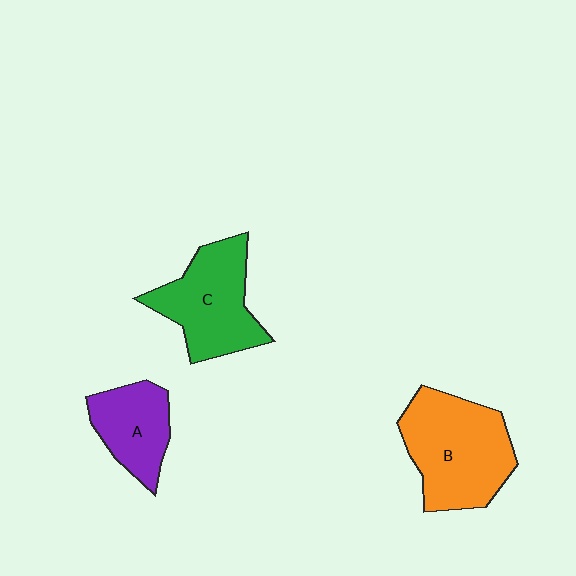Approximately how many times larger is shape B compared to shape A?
Approximately 1.7 times.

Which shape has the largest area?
Shape B (orange).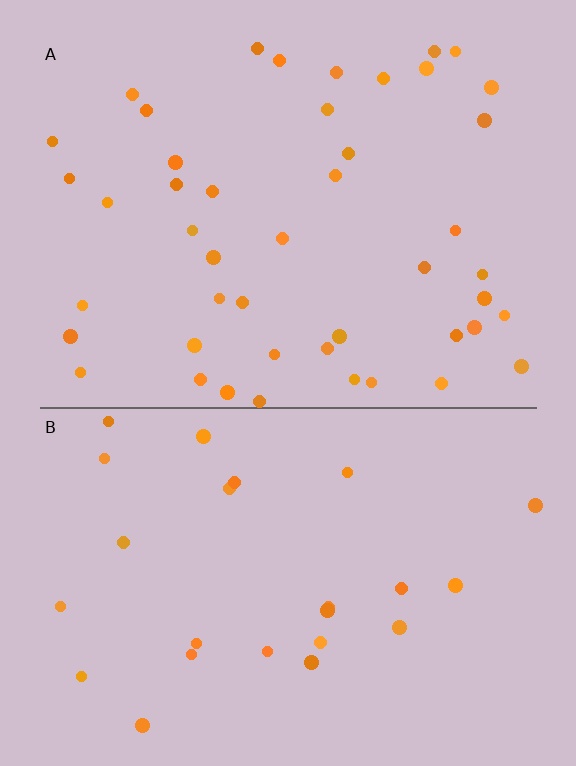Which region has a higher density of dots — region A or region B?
A (the top).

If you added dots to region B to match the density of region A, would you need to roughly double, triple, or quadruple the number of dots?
Approximately double.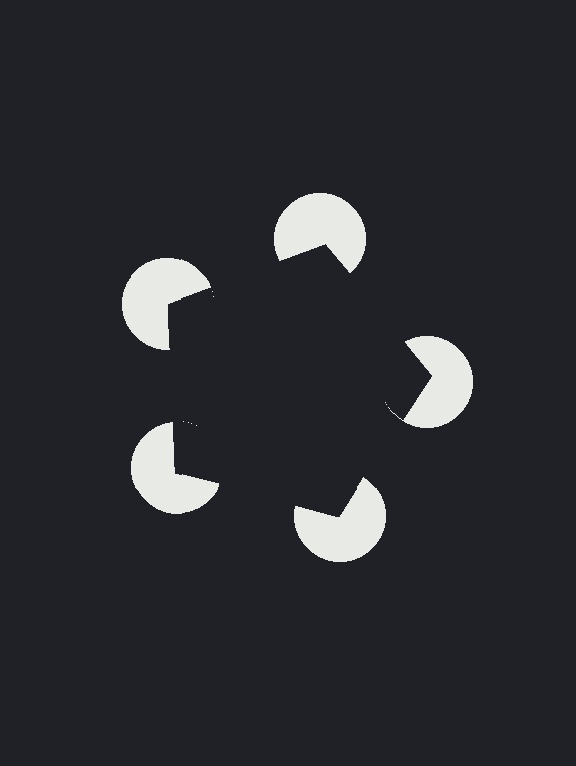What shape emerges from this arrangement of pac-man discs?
An illusory pentagon — its edges are inferred from the aligned wedge cuts in the pac-man discs, not physically drawn.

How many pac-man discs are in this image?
There are 5 — one at each vertex of the illusory pentagon.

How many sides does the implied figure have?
5 sides.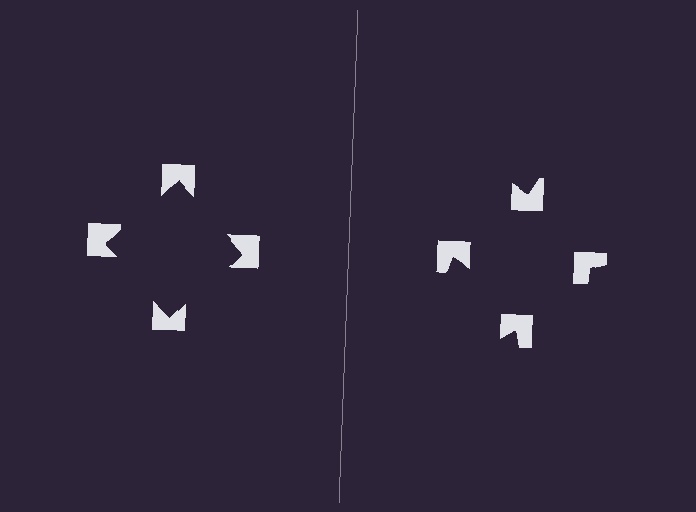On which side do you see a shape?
An illusory square appears on the left side. On the right side the wedge cuts are rotated, so no coherent shape forms.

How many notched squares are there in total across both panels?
8 — 4 on each side.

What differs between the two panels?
The notched squares are positioned identically on both sides; only the wedge orientations differ. On the left they align to a square; on the right they are misaligned.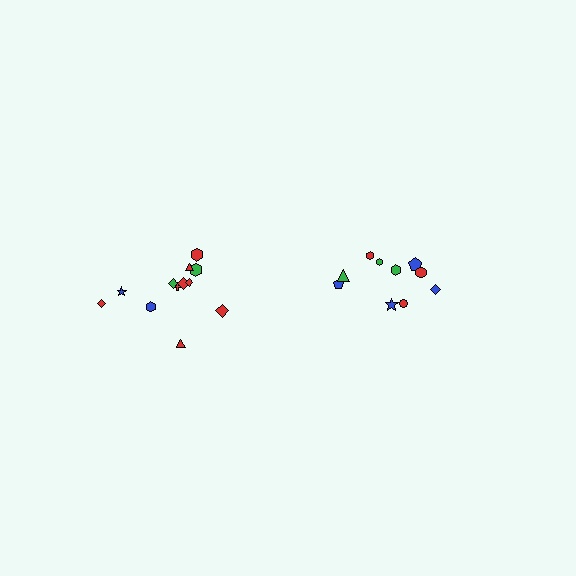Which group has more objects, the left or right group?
The left group.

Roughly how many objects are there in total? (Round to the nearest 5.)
Roughly 20 objects in total.